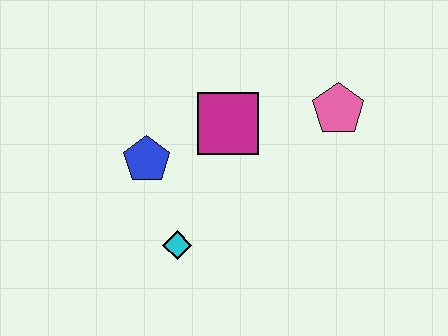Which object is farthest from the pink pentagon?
The cyan diamond is farthest from the pink pentagon.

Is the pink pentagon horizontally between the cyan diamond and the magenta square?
No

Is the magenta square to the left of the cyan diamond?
No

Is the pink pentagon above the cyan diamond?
Yes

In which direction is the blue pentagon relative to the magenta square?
The blue pentagon is to the left of the magenta square.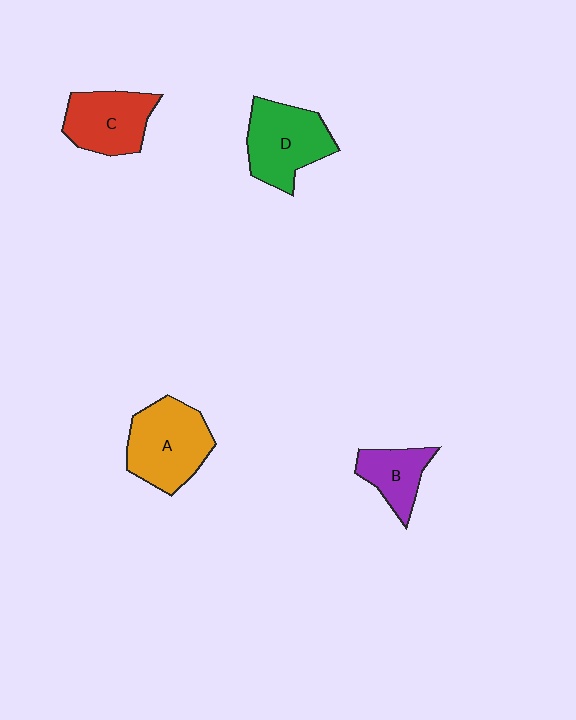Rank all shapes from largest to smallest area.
From largest to smallest: A (orange), D (green), C (red), B (purple).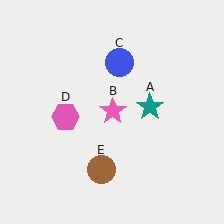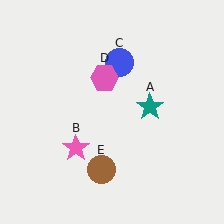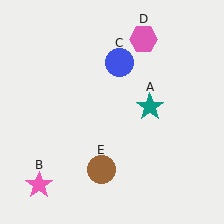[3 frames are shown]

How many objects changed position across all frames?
2 objects changed position: pink star (object B), pink hexagon (object D).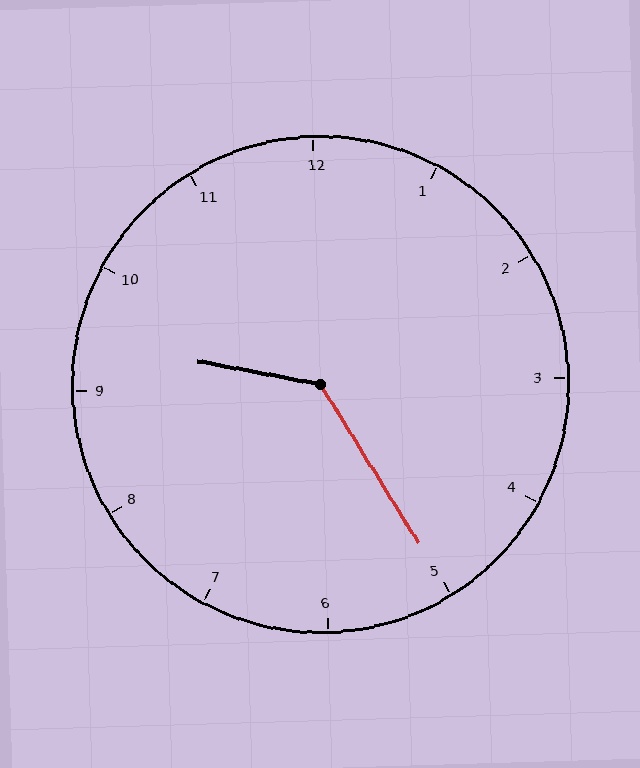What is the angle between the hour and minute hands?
Approximately 132 degrees.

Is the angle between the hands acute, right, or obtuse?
It is obtuse.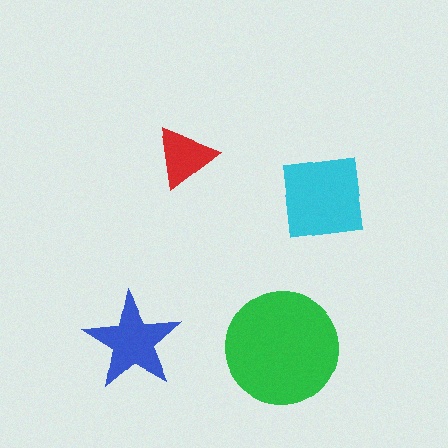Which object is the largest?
The green circle.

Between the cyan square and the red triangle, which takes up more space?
The cyan square.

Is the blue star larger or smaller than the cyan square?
Smaller.